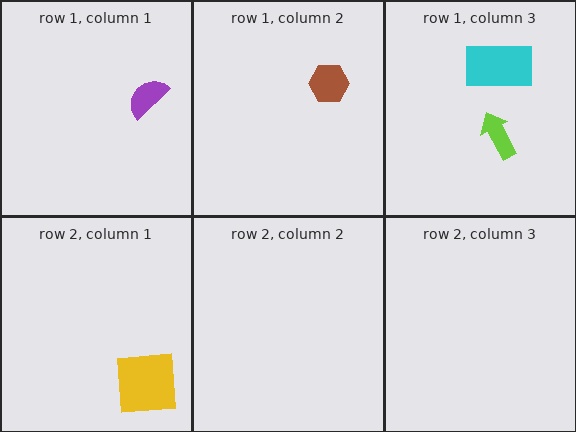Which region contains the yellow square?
The row 2, column 1 region.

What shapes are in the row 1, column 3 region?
The lime arrow, the cyan rectangle.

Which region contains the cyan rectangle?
The row 1, column 3 region.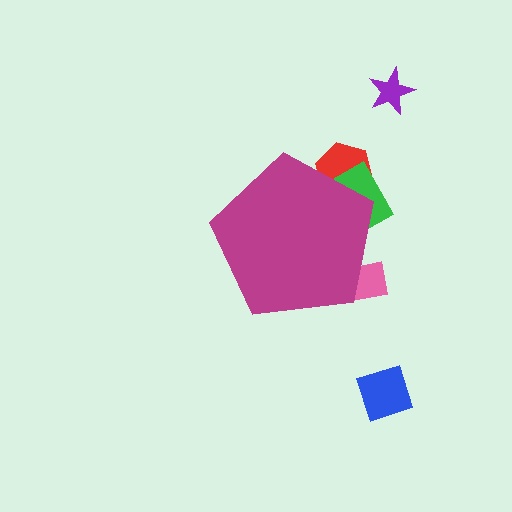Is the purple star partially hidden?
No, the purple star is fully visible.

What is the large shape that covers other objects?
A magenta pentagon.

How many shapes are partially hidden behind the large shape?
3 shapes are partially hidden.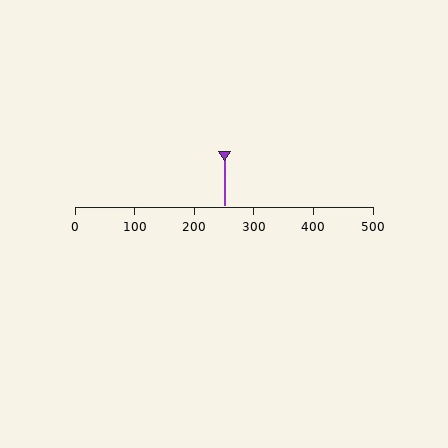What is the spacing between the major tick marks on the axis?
The major ticks are spaced 100 apart.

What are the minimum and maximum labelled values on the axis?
The axis runs from 0 to 500.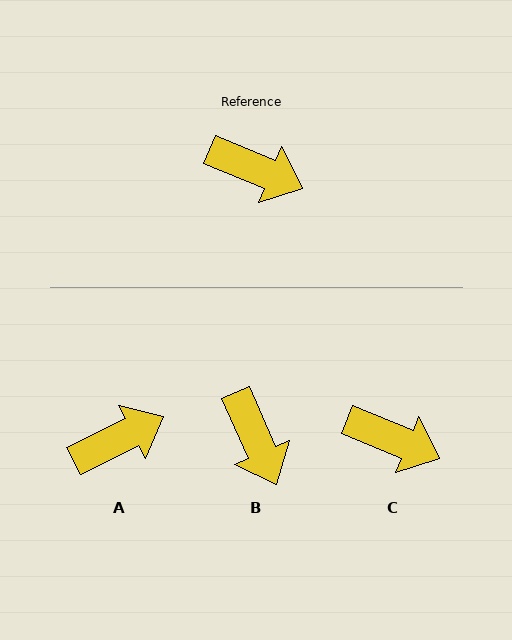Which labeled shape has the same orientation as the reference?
C.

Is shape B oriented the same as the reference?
No, it is off by about 43 degrees.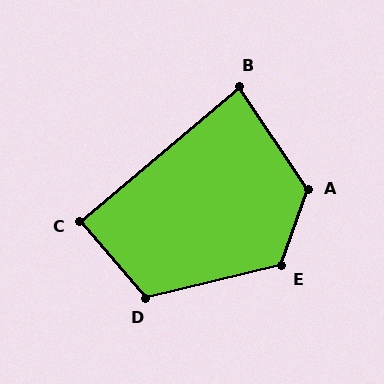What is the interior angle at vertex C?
Approximately 90 degrees (approximately right).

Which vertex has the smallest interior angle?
B, at approximately 83 degrees.